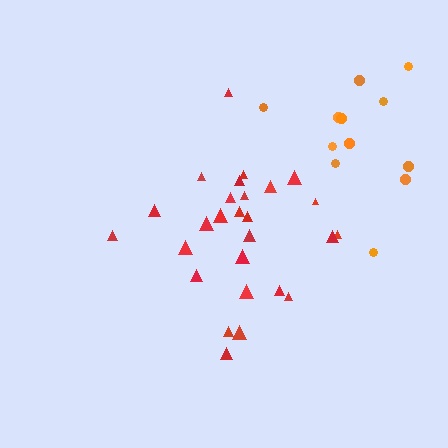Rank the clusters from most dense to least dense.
red, orange.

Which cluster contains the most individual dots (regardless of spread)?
Red (27).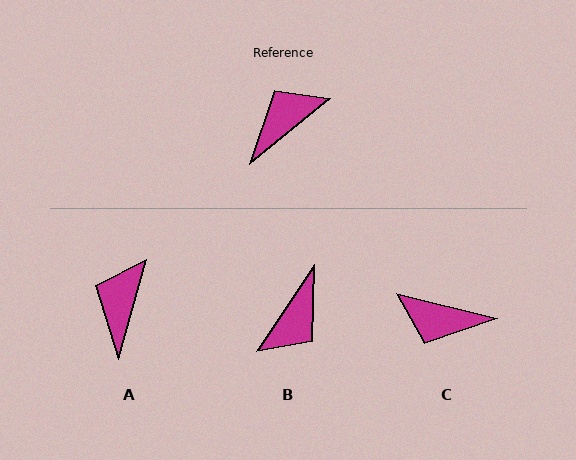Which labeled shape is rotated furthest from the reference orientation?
B, about 163 degrees away.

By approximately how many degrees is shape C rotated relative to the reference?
Approximately 127 degrees counter-clockwise.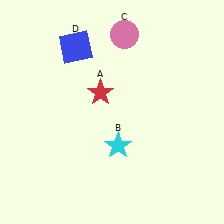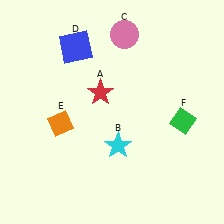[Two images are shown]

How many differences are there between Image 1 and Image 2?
There are 2 differences between the two images.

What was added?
An orange diamond (E), a green diamond (F) were added in Image 2.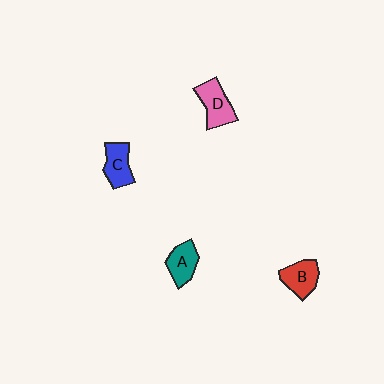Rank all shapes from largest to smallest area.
From largest to smallest: D (pink), B (red), C (blue), A (teal).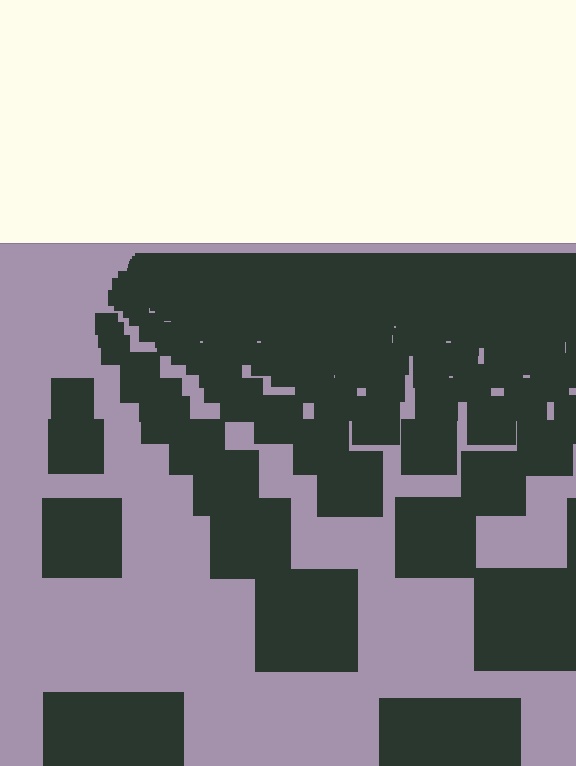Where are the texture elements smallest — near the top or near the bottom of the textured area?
Near the top.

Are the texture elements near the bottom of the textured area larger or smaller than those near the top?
Larger. Near the bottom, elements are closer to the viewer and appear at a bigger on-screen size.